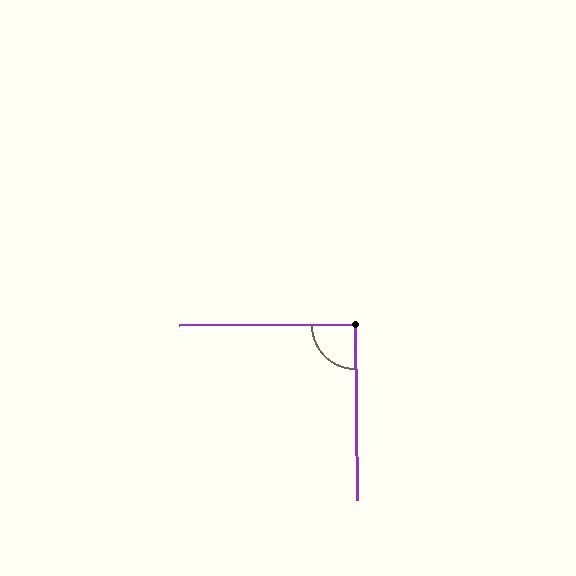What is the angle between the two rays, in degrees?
Approximately 90 degrees.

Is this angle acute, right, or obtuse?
It is approximately a right angle.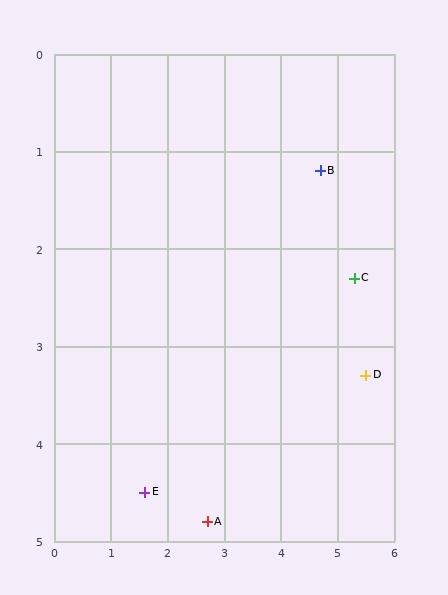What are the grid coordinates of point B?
Point B is at approximately (4.7, 1.2).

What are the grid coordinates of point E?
Point E is at approximately (1.6, 4.5).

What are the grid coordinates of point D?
Point D is at approximately (5.5, 3.3).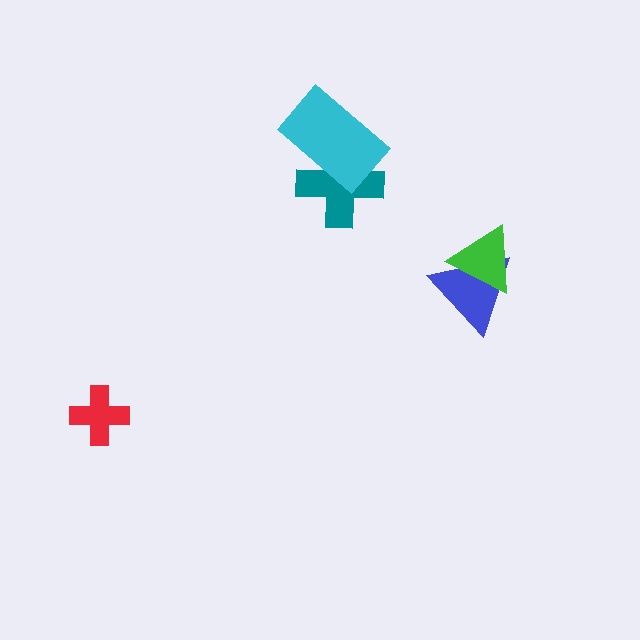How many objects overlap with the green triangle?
1 object overlaps with the green triangle.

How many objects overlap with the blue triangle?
1 object overlaps with the blue triangle.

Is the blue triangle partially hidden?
Yes, it is partially covered by another shape.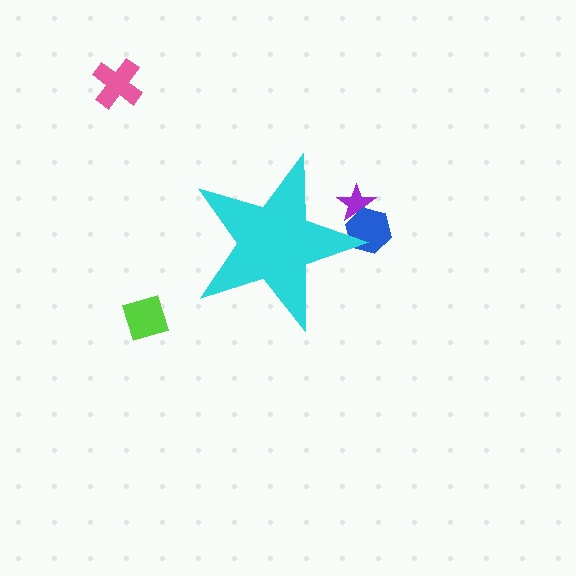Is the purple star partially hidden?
Yes, the purple star is partially hidden behind the cyan star.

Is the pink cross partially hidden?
No, the pink cross is fully visible.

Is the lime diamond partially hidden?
No, the lime diamond is fully visible.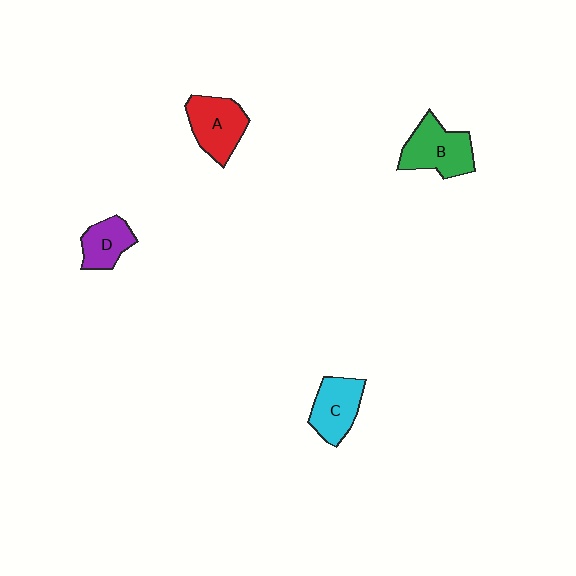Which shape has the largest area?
Shape B (green).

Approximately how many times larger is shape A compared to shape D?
Approximately 1.4 times.